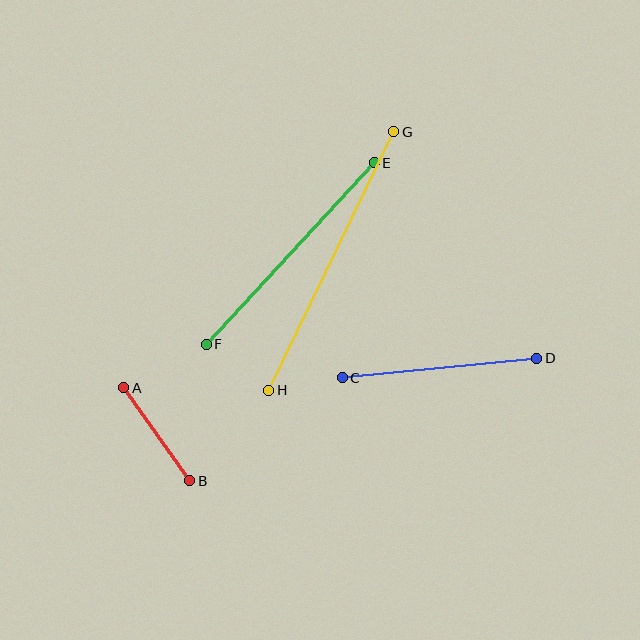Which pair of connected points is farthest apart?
Points G and H are farthest apart.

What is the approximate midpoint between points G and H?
The midpoint is at approximately (331, 261) pixels.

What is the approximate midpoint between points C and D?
The midpoint is at approximately (440, 368) pixels.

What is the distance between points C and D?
The distance is approximately 195 pixels.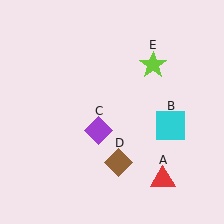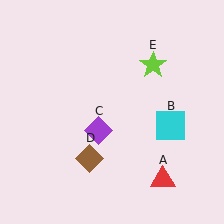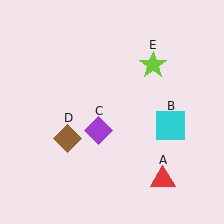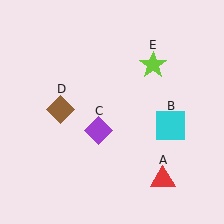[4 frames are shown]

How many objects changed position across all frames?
1 object changed position: brown diamond (object D).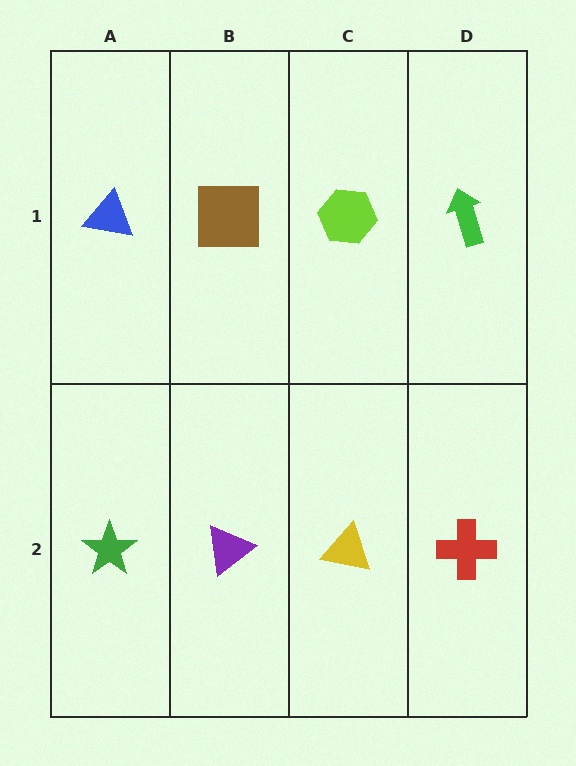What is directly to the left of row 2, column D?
A yellow triangle.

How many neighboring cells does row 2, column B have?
3.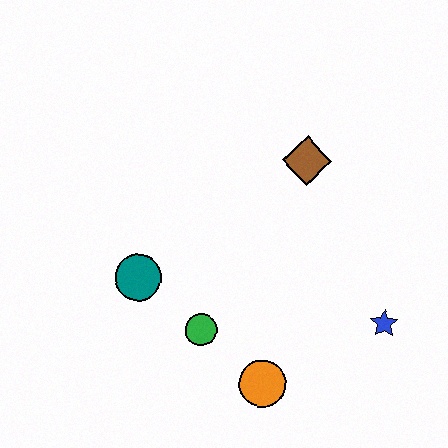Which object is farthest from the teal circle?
The blue star is farthest from the teal circle.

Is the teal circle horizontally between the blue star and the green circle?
No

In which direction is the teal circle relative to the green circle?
The teal circle is to the left of the green circle.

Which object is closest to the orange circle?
The green circle is closest to the orange circle.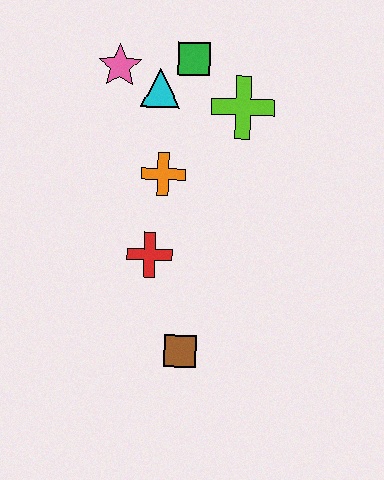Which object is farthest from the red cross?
The green square is farthest from the red cross.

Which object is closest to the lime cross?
The green square is closest to the lime cross.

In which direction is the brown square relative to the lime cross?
The brown square is below the lime cross.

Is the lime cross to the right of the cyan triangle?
Yes